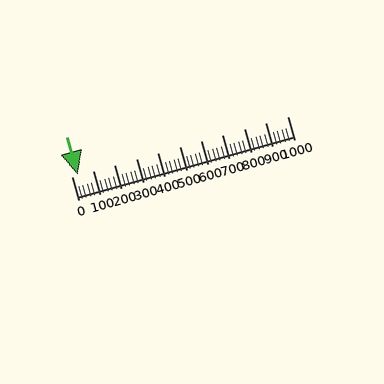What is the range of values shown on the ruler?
The ruler shows values from 0 to 1000.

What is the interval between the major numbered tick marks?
The major tick marks are spaced 100 units apart.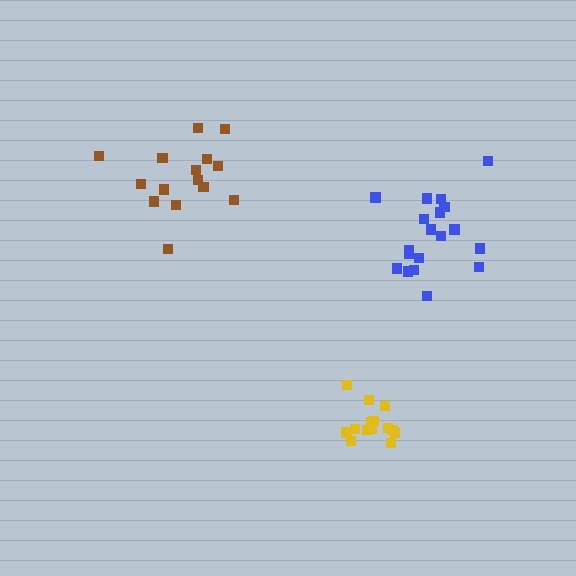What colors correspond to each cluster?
The clusters are colored: brown, blue, yellow.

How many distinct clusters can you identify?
There are 3 distinct clusters.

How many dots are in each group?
Group 1: 15 dots, Group 2: 19 dots, Group 3: 14 dots (48 total).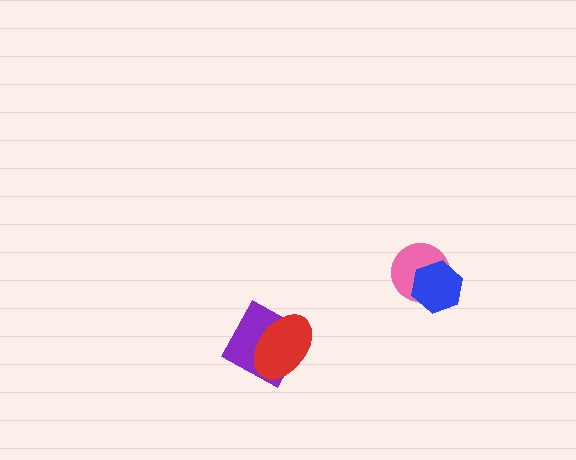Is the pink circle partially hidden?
Yes, it is partially covered by another shape.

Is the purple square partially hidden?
Yes, it is partially covered by another shape.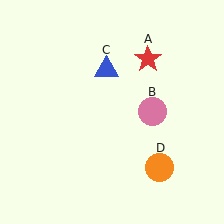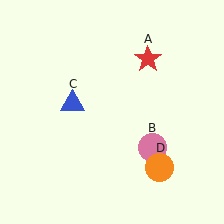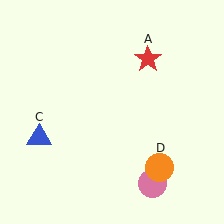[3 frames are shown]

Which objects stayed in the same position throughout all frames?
Red star (object A) and orange circle (object D) remained stationary.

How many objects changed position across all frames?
2 objects changed position: pink circle (object B), blue triangle (object C).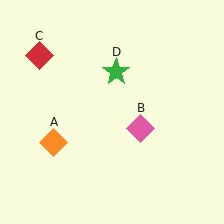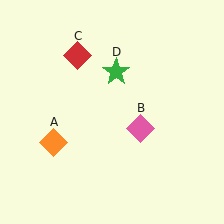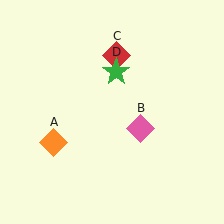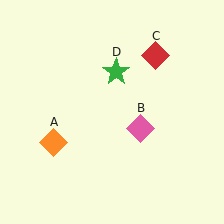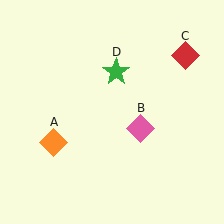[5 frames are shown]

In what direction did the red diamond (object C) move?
The red diamond (object C) moved right.